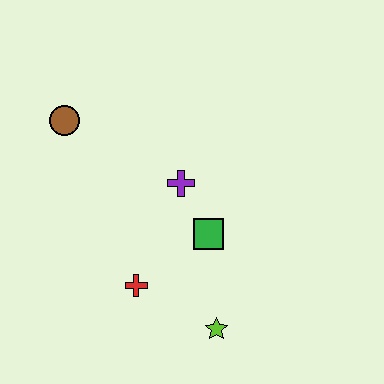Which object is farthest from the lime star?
The brown circle is farthest from the lime star.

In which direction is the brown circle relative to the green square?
The brown circle is to the left of the green square.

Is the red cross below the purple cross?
Yes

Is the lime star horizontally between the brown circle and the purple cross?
No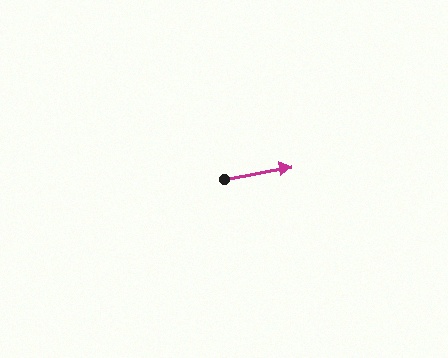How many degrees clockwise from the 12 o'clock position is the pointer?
Approximately 79 degrees.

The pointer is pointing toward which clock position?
Roughly 3 o'clock.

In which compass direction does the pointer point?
East.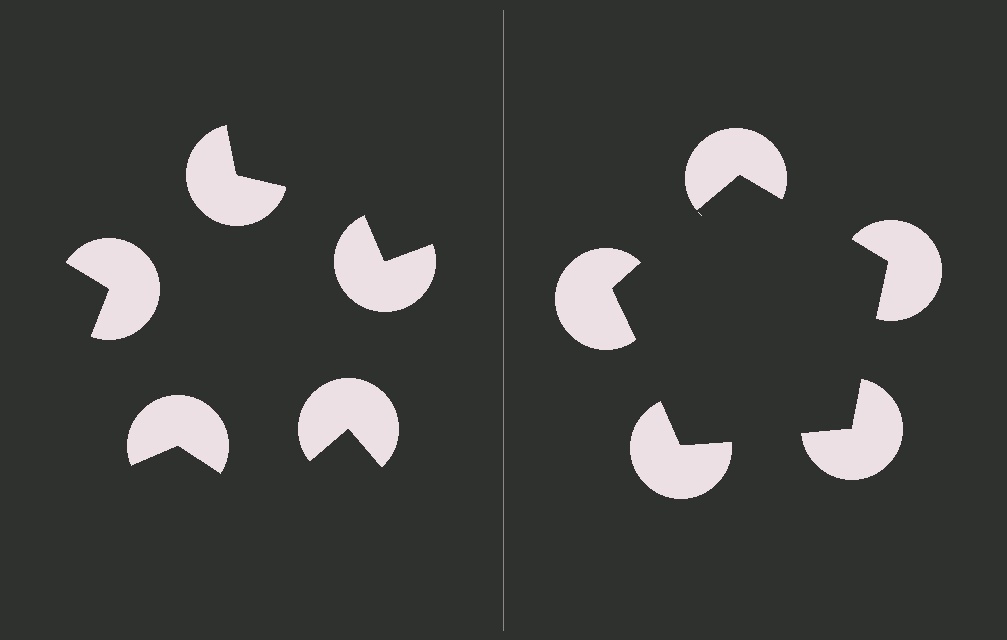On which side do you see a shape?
An illusory pentagon appears on the right side. On the left side the wedge cuts are rotated, so no coherent shape forms.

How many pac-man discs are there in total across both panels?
10 — 5 on each side.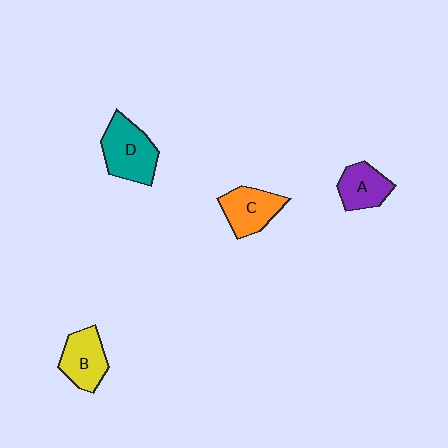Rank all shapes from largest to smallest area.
From largest to smallest: D (teal), B (yellow), C (orange), A (purple).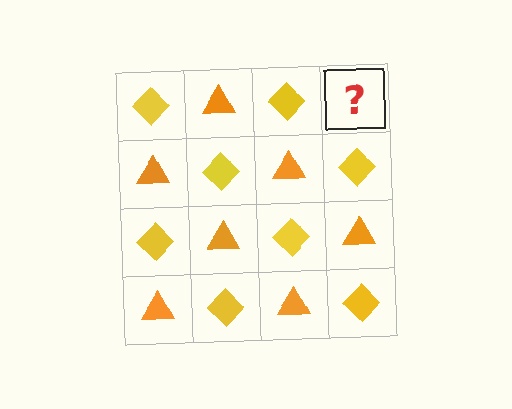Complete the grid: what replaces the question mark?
The question mark should be replaced with an orange triangle.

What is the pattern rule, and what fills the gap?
The rule is that it alternates yellow diamond and orange triangle in a checkerboard pattern. The gap should be filled with an orange triangle.